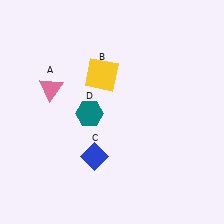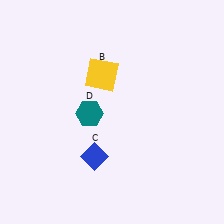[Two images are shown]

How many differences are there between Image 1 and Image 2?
There is 1 difference between the two images.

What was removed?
The pink triangle (A) was removed in Image 2.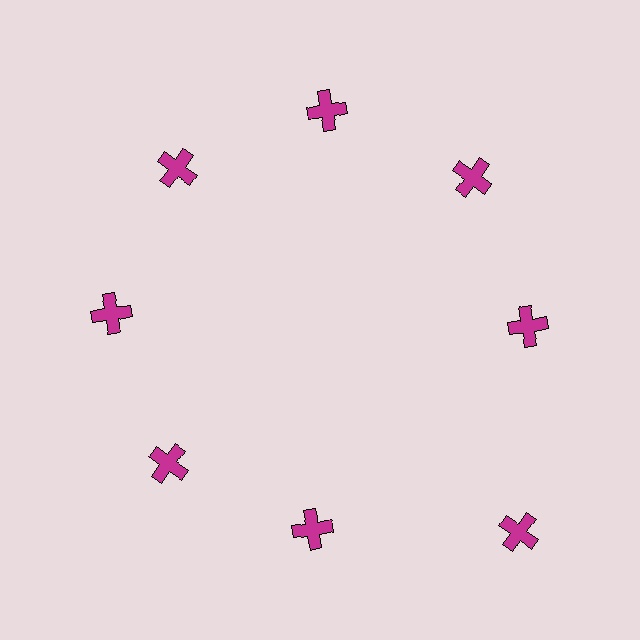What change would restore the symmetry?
The symmetry would be restored by moving it inward, back onto the ring so that all 8 crosses sit at equal angles and equal distance from the center.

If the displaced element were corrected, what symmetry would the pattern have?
It would have 8-fold rotational symmetry — the pattern would map onto itself every 45 degrees.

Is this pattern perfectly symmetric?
No. The 8 magenta crosses are arranged in a ring, but one element near the 4 o'clock position is pushed outward from the center, breaking the 8-fold rotational symmetry.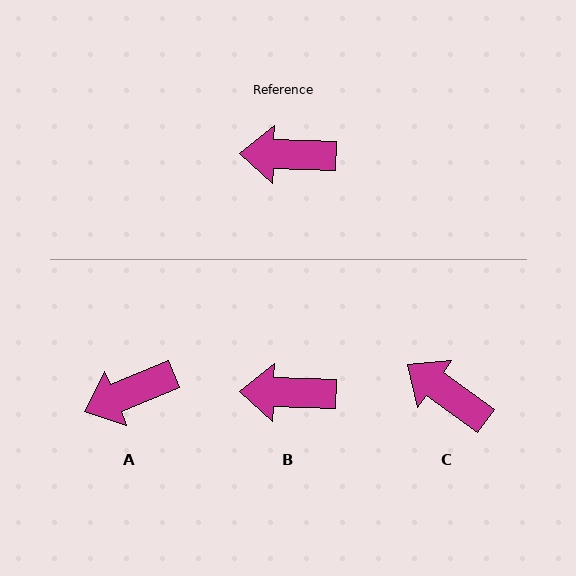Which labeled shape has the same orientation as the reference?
B.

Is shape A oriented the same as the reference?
No, it is off by about 24 degrees.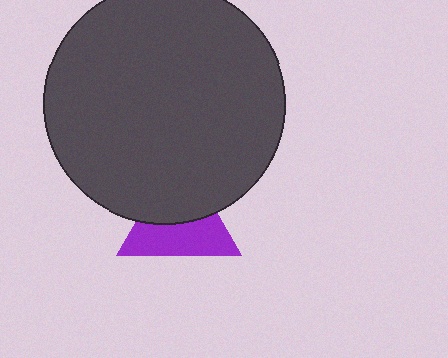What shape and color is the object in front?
The object in front is a dark gray circle.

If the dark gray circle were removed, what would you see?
You would see the complete purple triangle.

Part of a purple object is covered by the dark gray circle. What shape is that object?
It is a triangle.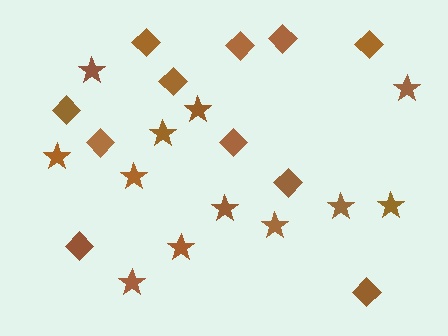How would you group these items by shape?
There are 2 groups: one group of stars (12) and one group of diamonds (11).